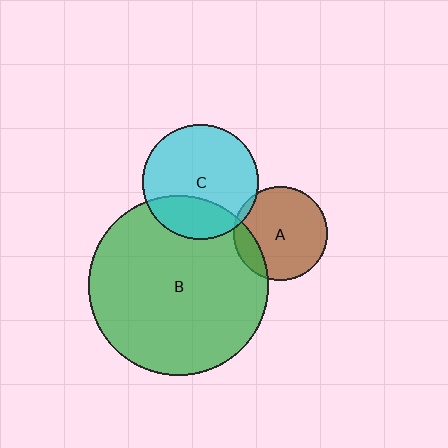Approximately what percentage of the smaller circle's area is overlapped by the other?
Approximately 5%.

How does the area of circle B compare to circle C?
Approximately 2.4 times.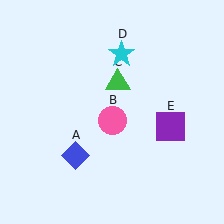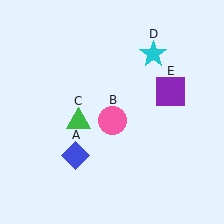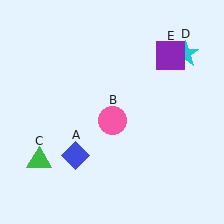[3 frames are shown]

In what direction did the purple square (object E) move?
The purple square (object E) moved up.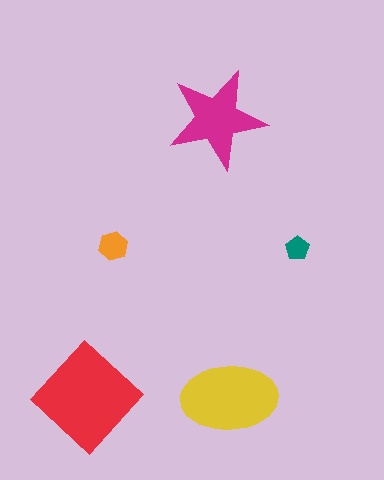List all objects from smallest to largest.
The teal pentagon, the orange hexagon, the magenta star, the yellow ellipse, the red diamond.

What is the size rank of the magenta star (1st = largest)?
3rd.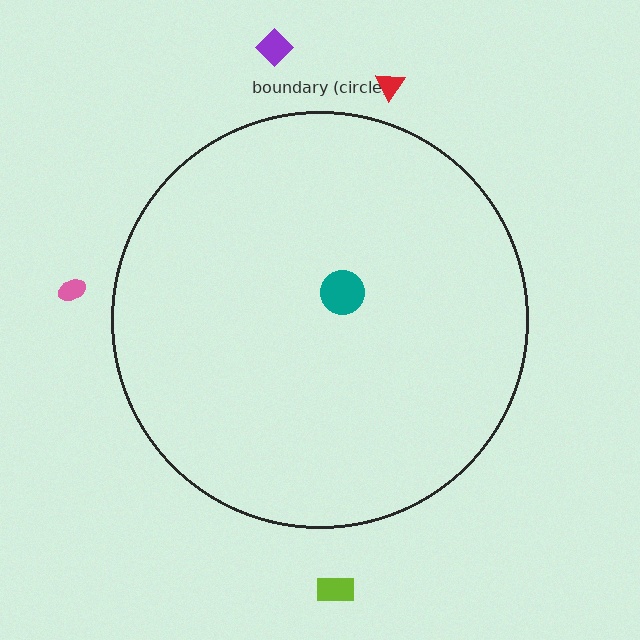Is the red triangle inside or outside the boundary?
Outside.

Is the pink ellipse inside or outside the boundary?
Outside.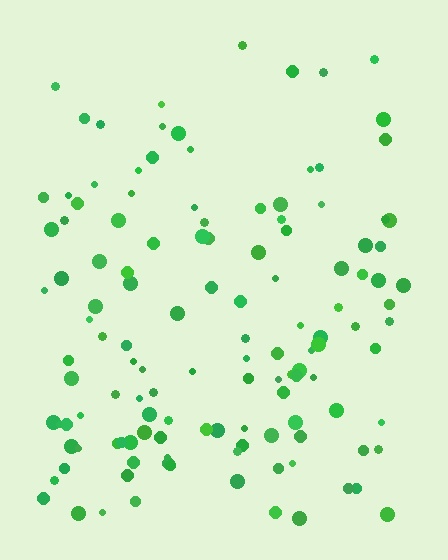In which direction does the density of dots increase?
From top to bottom, with the bottom side densest.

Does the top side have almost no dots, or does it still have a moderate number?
Still a moderate number, just noticeably fewer than the bottom.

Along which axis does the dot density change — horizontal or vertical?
Vertical.